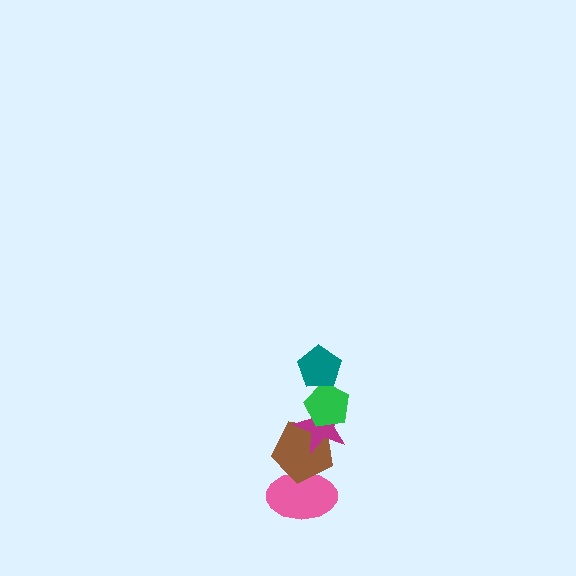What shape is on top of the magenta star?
The green pentagon is on top of the magenta star.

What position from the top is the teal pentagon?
The teal pentagon is 1st from the top.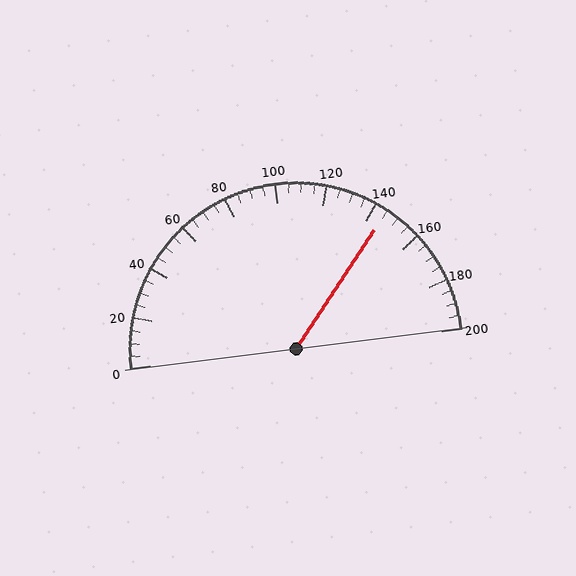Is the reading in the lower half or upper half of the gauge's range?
The reading is in the upper half of the range (0 to 200).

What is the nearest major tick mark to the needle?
The nearest major tick mark is 140.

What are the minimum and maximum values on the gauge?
The gauge ranges from 0 to 200.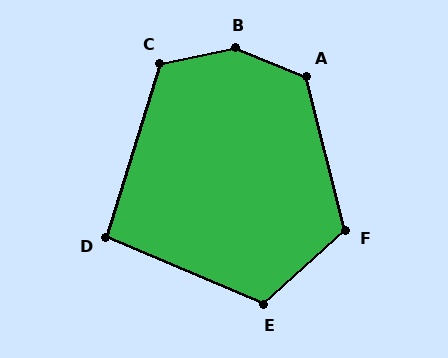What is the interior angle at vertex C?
Approximately 119 degrees (obtuse).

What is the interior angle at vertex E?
Approximately 115 degrees (obtuse).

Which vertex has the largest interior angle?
B, at approximately 146 degrees.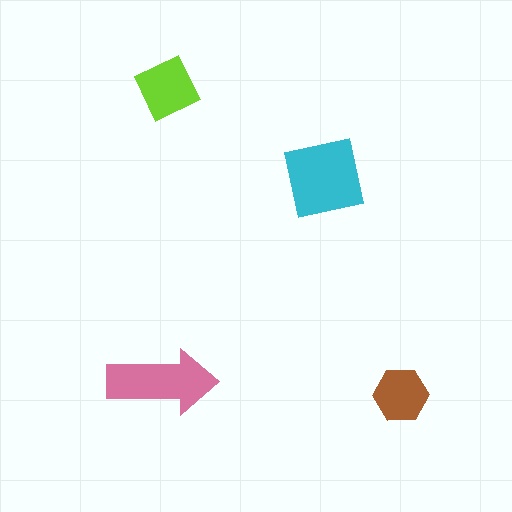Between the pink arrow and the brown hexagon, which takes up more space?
The pink arrow.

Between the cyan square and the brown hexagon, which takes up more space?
The cyan square.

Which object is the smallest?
The brown hexagon.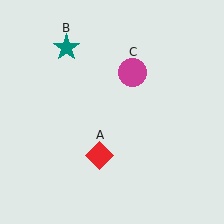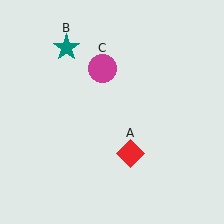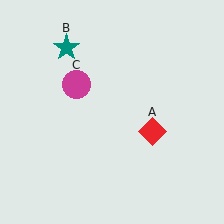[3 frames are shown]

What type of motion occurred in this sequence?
The red diamond (object A), magenta circle (object C) rotated counterclockwise around the center of the scene.